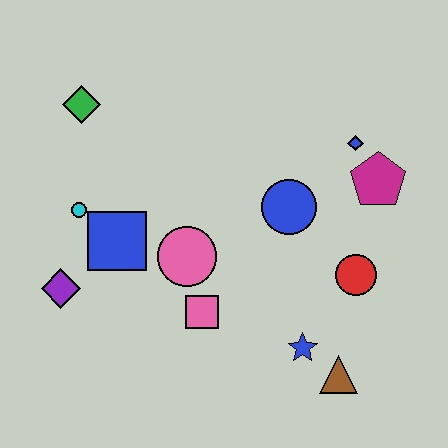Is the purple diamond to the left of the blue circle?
Yes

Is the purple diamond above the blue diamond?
No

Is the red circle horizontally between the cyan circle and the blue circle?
No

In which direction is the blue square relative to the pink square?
The blue square is to the left of the pink square.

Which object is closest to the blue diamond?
The magenta pentagon is closest to the blue diamond.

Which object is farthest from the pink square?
The green diamond is farthest from the pink square.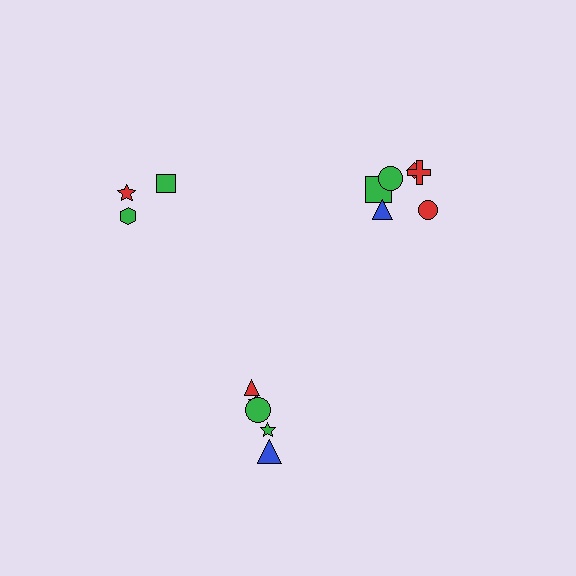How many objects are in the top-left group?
There are 3 objects.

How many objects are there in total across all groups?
There are 14 objects.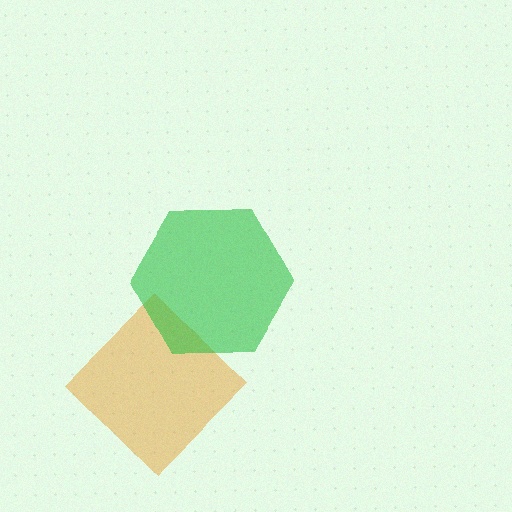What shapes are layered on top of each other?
The layered shapes are: an orange diamond, a green hexagon.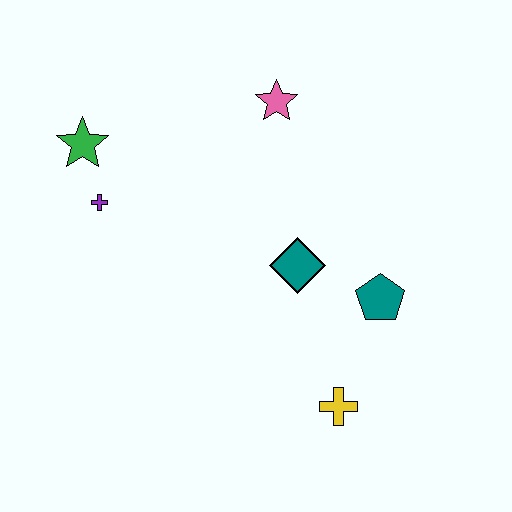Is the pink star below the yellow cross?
No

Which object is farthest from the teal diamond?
The green star is farthest from the teal diamond.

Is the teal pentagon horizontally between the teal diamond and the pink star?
No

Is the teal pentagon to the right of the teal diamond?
Yes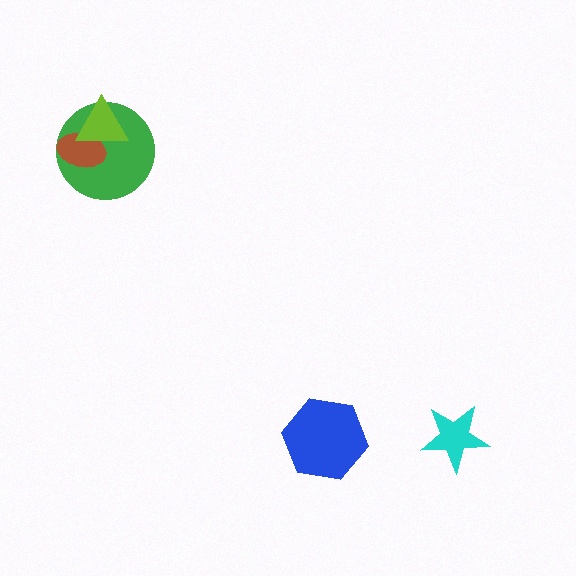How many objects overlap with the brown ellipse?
2 objects overlap with the brown ellipse.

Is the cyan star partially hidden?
No, no other shape covers it.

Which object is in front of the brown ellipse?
The lime triangle is in front of the brown ellipse.